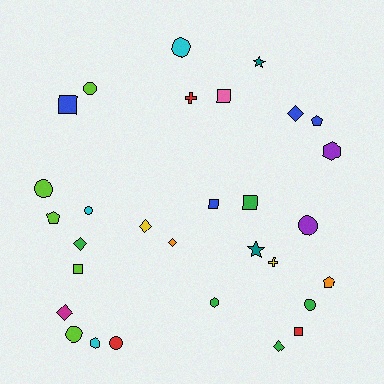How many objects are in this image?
There are 30 objects.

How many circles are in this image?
There are 8 circles.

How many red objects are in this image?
There are 3 red objects.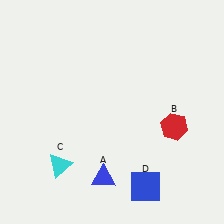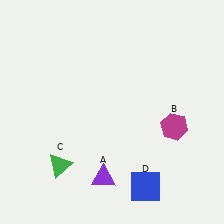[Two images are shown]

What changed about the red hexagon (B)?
In Image 1, B is red. In Image 2, it changed to magenta.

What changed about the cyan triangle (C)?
In Image 1, C is cyan. In Image 2, it changed to green.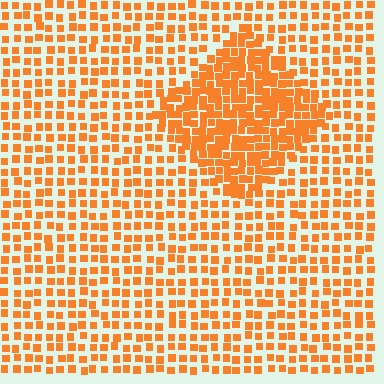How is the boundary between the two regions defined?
The boundary is defined by a change in element density (approximately 1.9x ratio). All elements are the same color, size, and shape.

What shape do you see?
I see a diamond.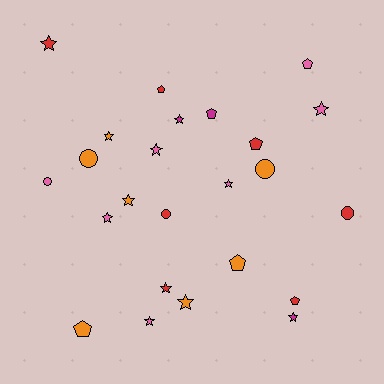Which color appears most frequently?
Orange, with 7 objects.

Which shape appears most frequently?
Star, with 12 objects.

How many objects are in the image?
There are 24 objects.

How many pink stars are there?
There are 5 pink stars.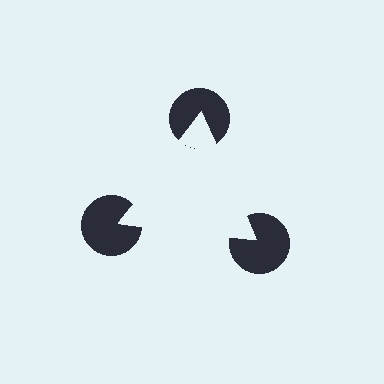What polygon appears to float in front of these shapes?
An illusory triangle — its edges are inferred from the aligned wedge cuts in the pac-man discs, not physically drawn.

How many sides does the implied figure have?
3 sides.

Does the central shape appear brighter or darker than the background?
It typically appears slightly brighter than the background, even though no actual brightness change is drawn.